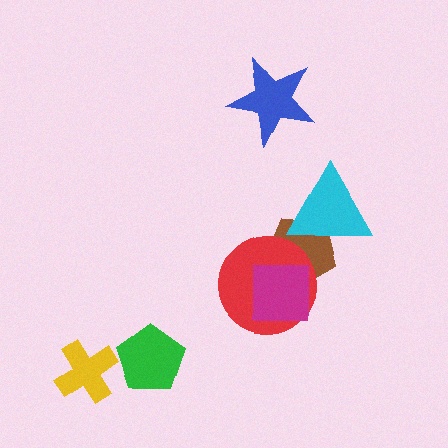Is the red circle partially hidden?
Yes, it is partially covered by another shape.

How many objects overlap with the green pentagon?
0 objects overlap with the green pentagon.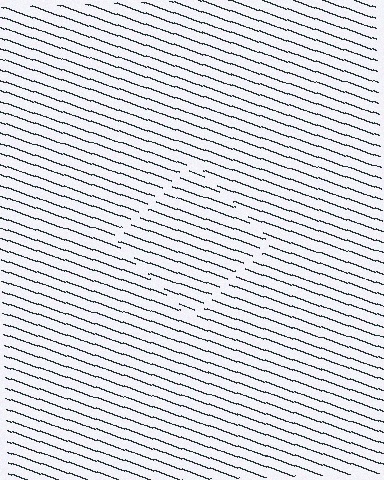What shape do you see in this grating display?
An illusory square. The interior of the shape contains the same grating, shifted by half a period — the contour is defined by the phase discontinuity where line-ends from the inner and outer gratings abut.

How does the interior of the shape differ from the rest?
The interior of the shape contains the same grating, shifted by half a period — the contour is defined by the phase discontinuity where line-ends from the inner and outer gratings abut.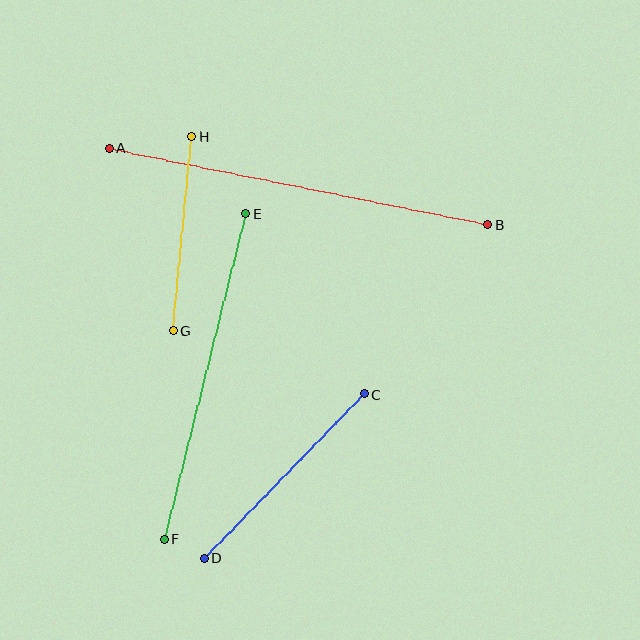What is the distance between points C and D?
The distance is approximately 229 pixels.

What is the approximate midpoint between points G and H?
The midpoint is at approximately (182, 234) pixels.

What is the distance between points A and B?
The distance is approximately 386 pixels.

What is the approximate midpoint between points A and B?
The midpoint is at approximately (298, 186) pixels.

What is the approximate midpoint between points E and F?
The midpoint is at approximately (205, 376) pixels.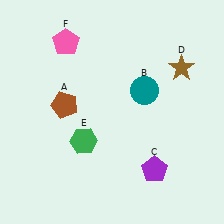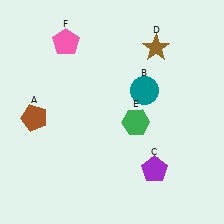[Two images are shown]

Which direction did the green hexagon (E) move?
The green hexagon (E) moved right.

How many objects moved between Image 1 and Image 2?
3 objects moved between the two images.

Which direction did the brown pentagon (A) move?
The brown pentagon (A) moved left.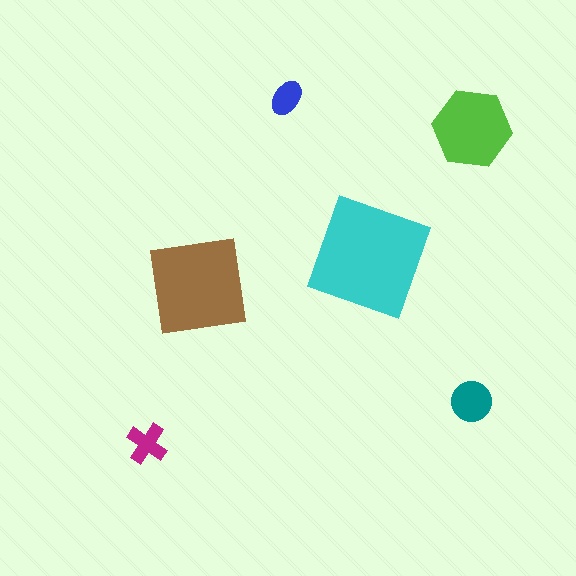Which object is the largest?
The cyan square.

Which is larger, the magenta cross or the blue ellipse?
The magenta cross.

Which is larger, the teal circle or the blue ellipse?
The teal circle.